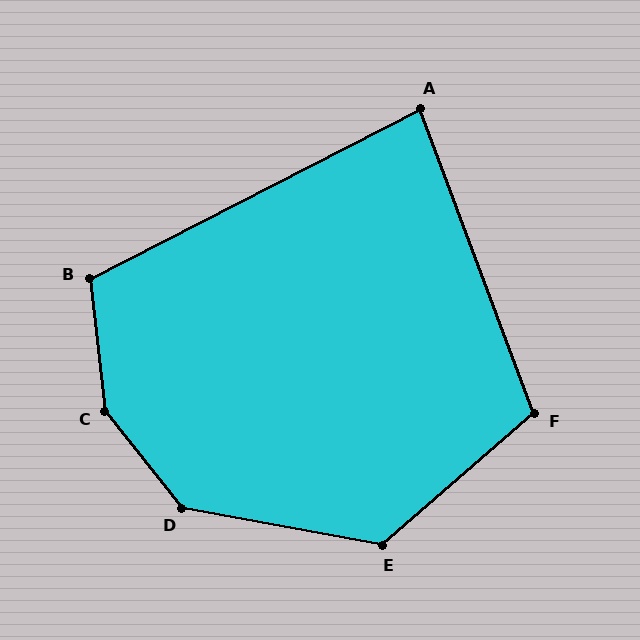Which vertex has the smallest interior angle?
A, at approximately 83 degrees.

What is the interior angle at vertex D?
Approximately 139 degrees (obtuse).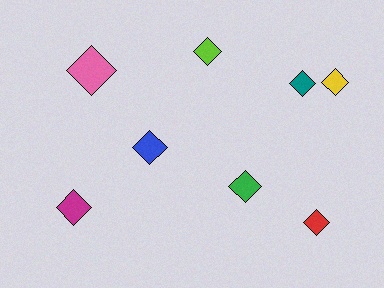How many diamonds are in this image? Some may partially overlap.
There are 8 diamonds.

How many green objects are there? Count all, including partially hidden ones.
There is 1 green object.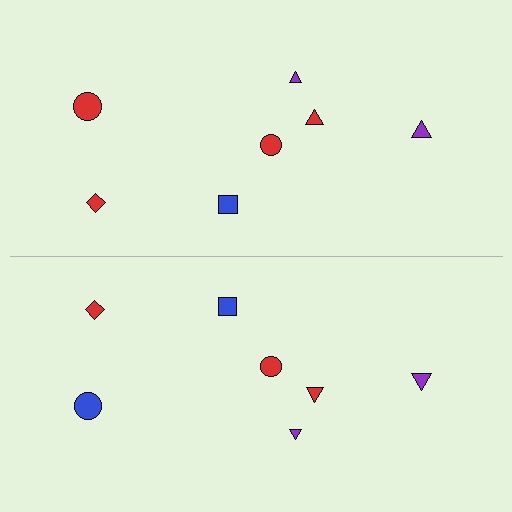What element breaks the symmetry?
The blue circle on the bottom side breaks the symmetry — its mirror counterpart is red.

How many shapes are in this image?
There are 14 shapes in this image.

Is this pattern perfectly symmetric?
No, the pattern is not perfectly symmetric. The blue circle on the bottom side breaks the symmetry — its mirror counterpart is red.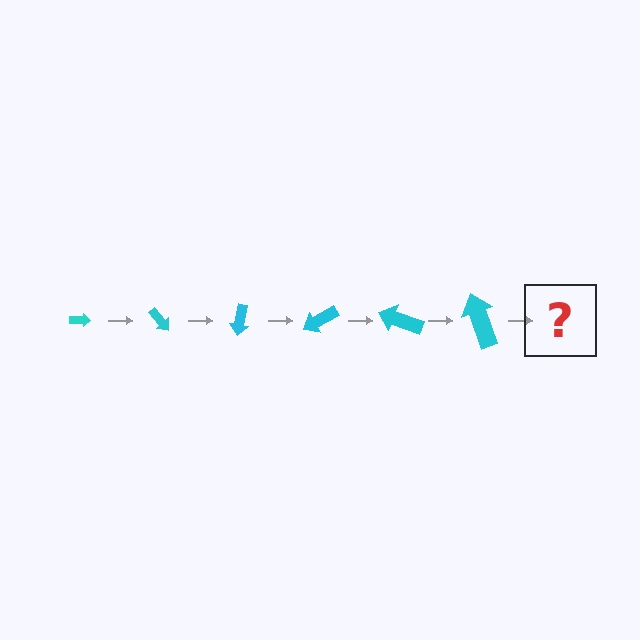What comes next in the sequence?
The next element should be an arrow, larger than the previous one and rotated 300 degrees from the start.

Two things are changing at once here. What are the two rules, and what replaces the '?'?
The two rules are that the arrow grows larger each step and it rotates 50 degrees each step. The '?' should be an arrow, larger than the previous one and rotated 300 degrees from the start.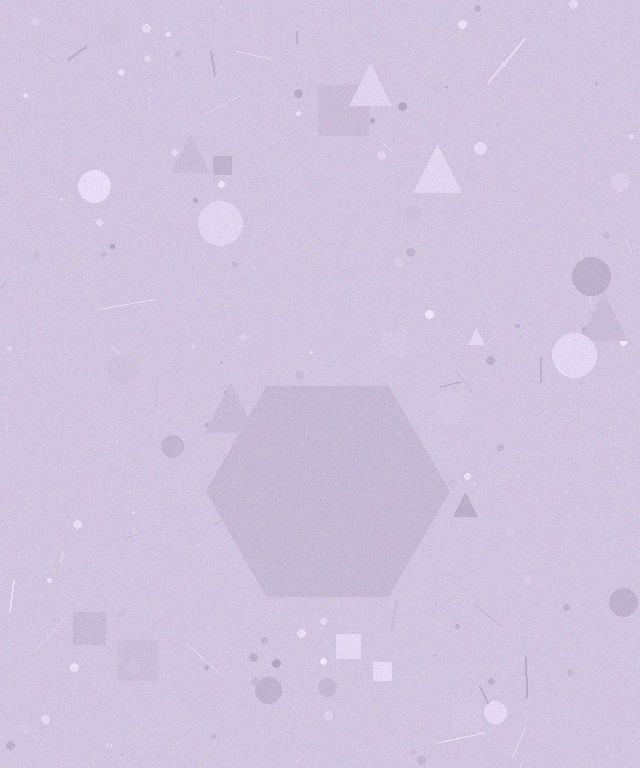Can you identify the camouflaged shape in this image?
The camouflaged shape is a hexagon.